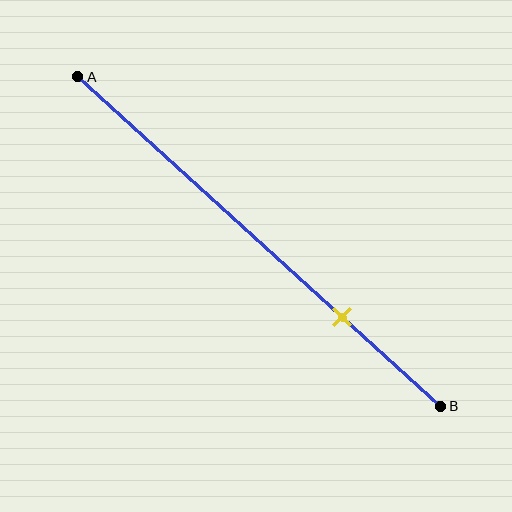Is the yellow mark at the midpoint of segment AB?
No, the mark is at about 75% from A, not at the 50% midpoint.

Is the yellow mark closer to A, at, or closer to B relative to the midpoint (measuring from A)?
The yellow mark is closer to point B than the midpoint of segment AB.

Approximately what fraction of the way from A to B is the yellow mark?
The yellow mark is approximately 75% of the way from A to B.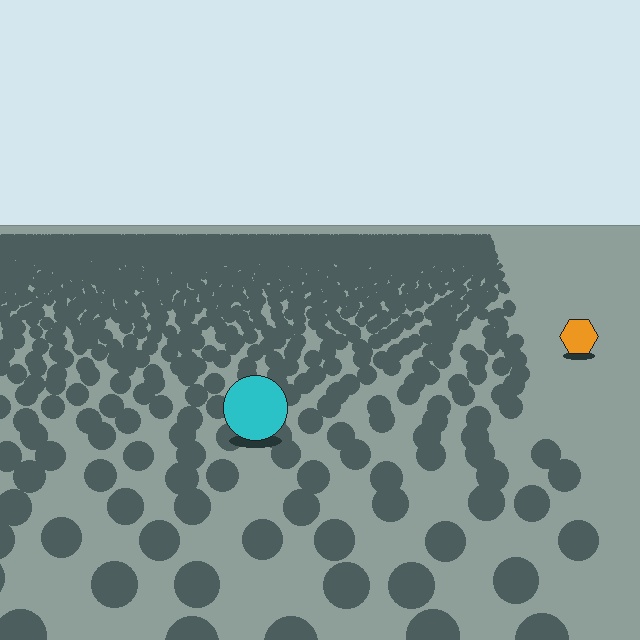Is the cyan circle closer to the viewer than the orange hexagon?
Yes. The cyan circle is closer — you can tell from the texture gradient: the ground texture is coarser near it.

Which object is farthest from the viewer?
The orange hexagon is farthest from the viewer. It appears smaller and the ground texture around it is denser.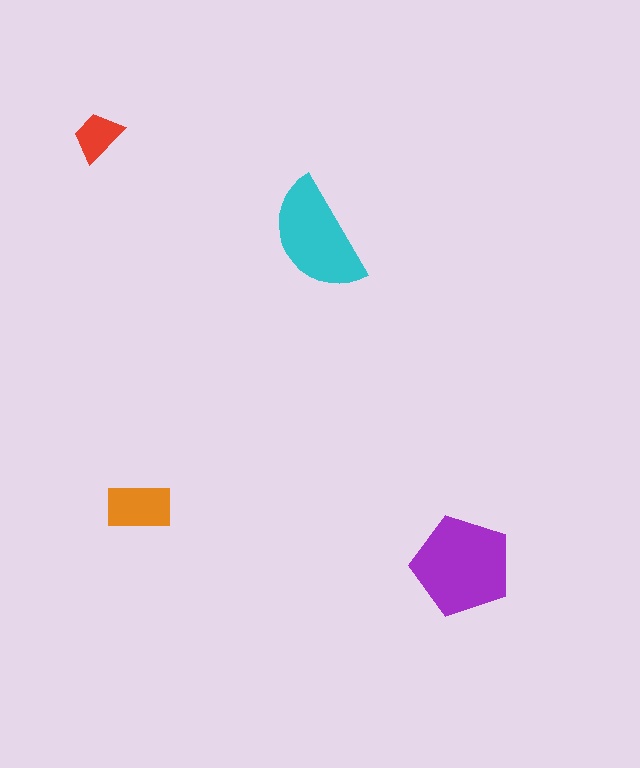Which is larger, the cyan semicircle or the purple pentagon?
The purple pentagon.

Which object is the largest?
The purple pentagon.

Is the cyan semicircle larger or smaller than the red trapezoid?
Larger.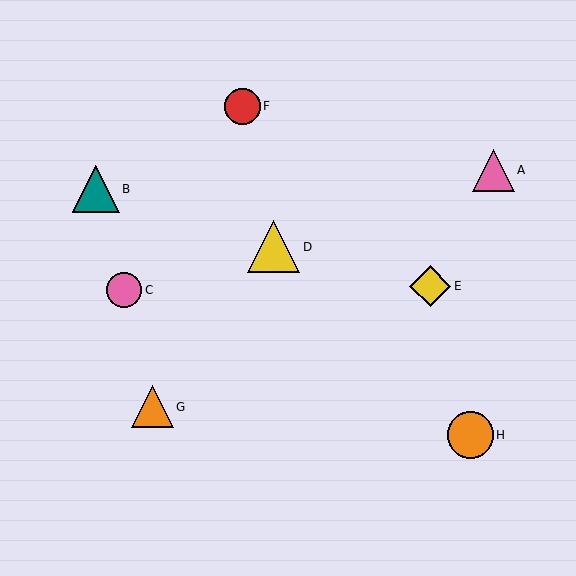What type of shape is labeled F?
Shape F is a red circle.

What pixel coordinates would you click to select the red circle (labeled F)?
Click at (242, 106) to select the red circle F.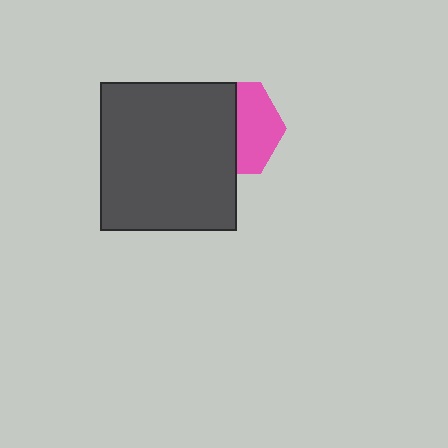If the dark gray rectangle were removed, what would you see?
You would see the complete pink hexagon.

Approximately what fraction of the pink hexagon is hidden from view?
Roughly 55% of the pink hexagon is hidden behind the dark gray rectangle.